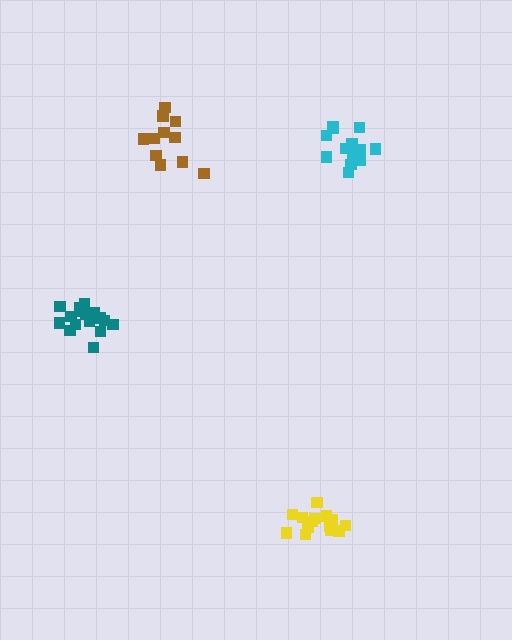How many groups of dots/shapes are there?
There are 4 groups.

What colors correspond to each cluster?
The clusters are colored: yellow, teal, brown, cyan.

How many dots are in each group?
Group 1: 15 dots, Group 2: 17 dots, Group 3: 11 dots, Group 4: 13 dots (56 total).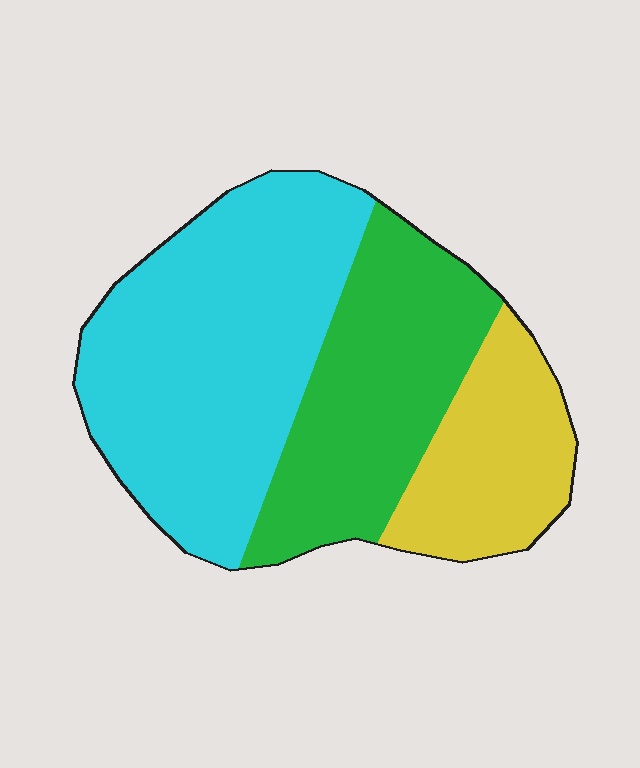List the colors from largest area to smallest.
From largest to smallest: cyan, green, yellow.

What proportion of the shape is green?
Green takes up about one third (1/3) of the shape.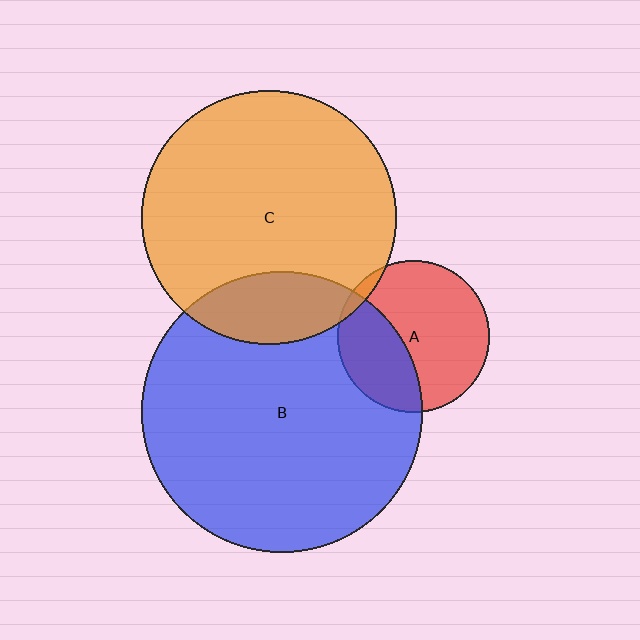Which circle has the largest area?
Circle B (blue).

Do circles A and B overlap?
Yes.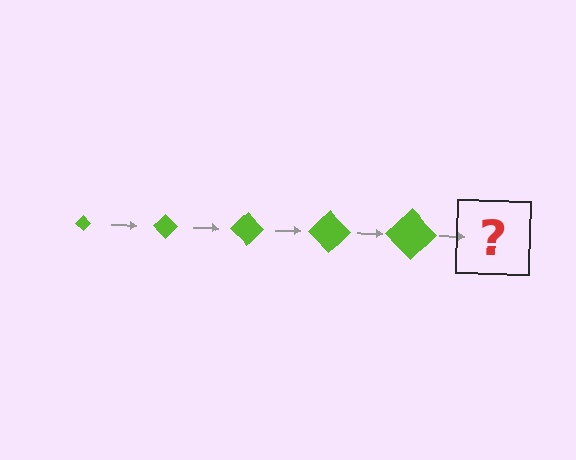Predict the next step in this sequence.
The next step is a lime diamond, larger than the previous one.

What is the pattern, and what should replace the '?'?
The pattern is that the diamond gets progressively larger each step. The '?' should be a lime diamond, larger than the previous one.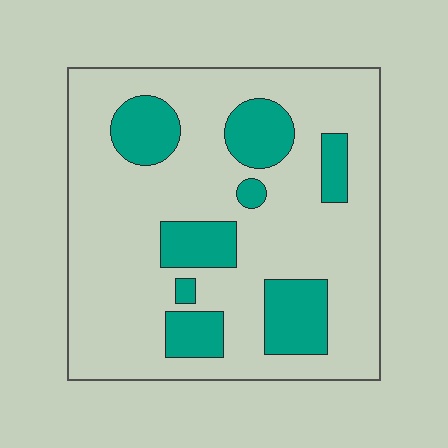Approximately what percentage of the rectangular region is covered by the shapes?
Approximately 25%.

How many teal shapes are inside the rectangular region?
8.